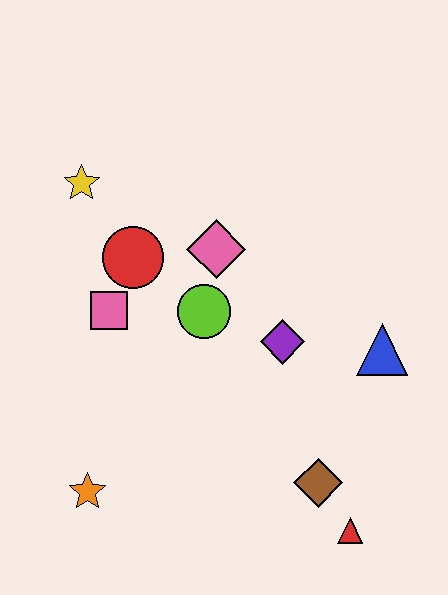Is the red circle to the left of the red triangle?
Yes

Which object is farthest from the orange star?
The blue triangle is farthest from the orange star.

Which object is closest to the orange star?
The pink square is closest to the orange star.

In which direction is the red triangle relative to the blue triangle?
The red triangle is below the blue triangle.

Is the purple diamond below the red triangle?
No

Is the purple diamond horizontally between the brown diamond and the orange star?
Yes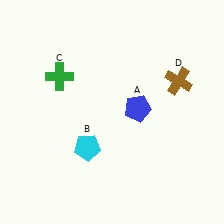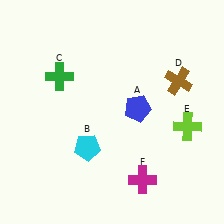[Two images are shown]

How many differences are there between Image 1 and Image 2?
There are 2 differences between the two images.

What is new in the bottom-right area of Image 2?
A magenta cross (F) was added in the bottom-right area of Image 2.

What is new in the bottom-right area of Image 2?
A lime cross (E) was added in the bottom-right area of Image 2.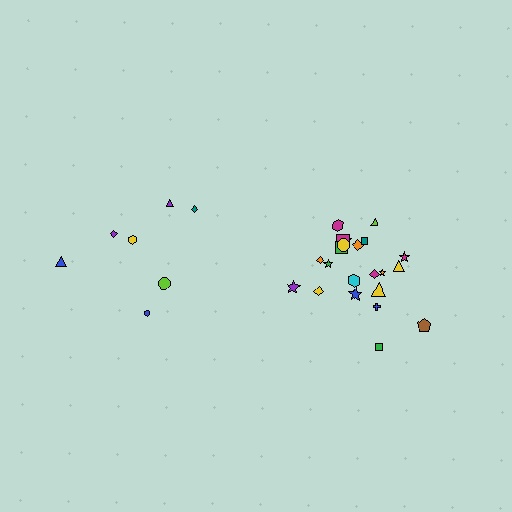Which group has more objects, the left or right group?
The right group.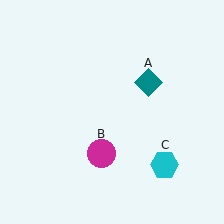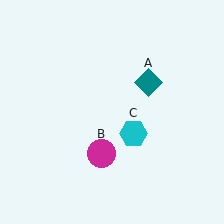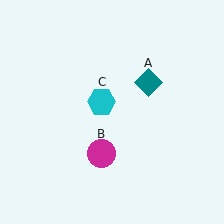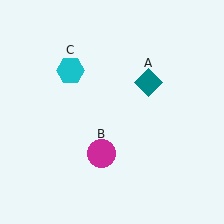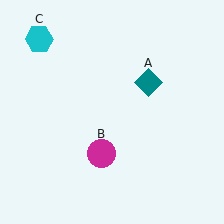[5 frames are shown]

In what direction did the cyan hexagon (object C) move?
The cyan hexagon (object C) moved up and to the left.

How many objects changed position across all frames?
1 object changed position: cyan hexagon (object C).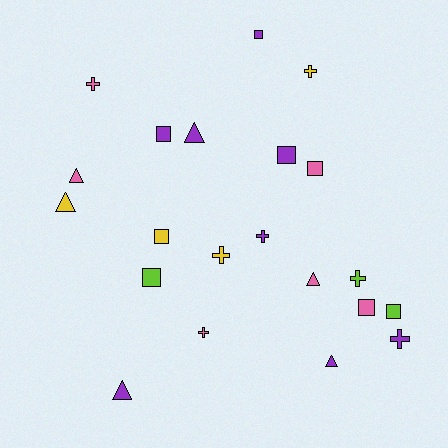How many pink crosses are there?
There are 2 pink crosses.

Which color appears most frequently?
Purple, with 8 objects.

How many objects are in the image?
There are 21 objects.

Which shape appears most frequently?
Square, with 8 objects.